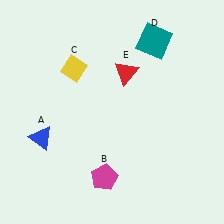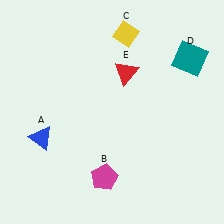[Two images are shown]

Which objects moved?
The objects that moved are: the yellow diamond (C), the teal square (D).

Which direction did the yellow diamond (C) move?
The yellow diamond (C) moved right.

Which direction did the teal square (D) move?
The teal square (D) moved right.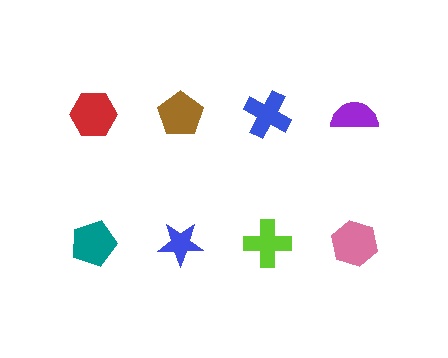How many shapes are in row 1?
4 shapes.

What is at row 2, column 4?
A pink hexagon.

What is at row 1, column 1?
A red hexagon.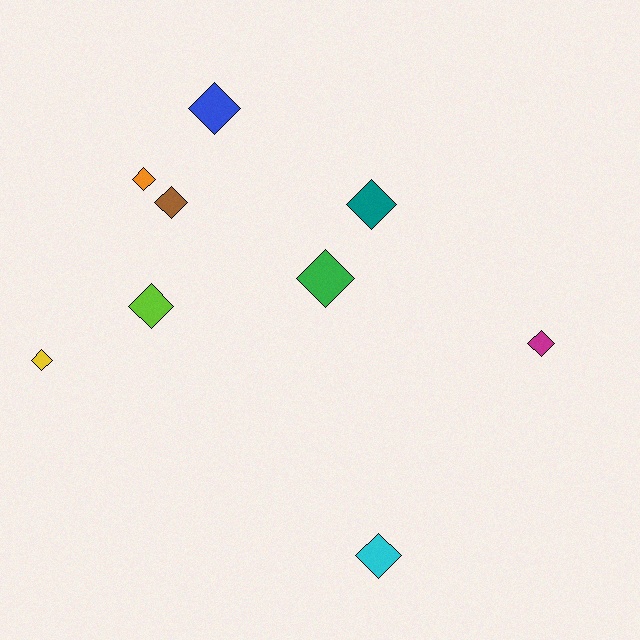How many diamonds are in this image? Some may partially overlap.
There are 9 diamonds.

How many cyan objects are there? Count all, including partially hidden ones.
There is 1 cyan object.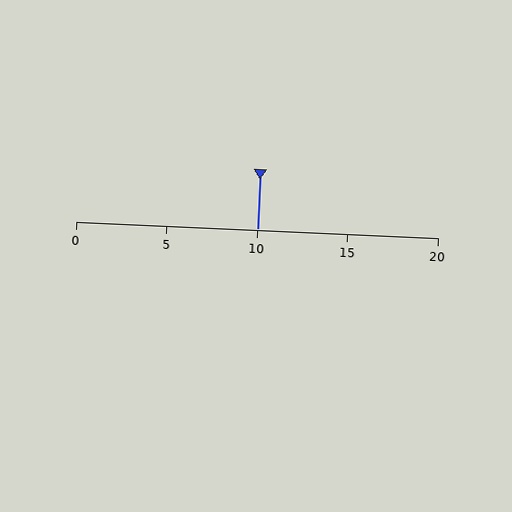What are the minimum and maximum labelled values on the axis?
The axis runs from 0 to 20.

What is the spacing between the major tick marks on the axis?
The major ticks are spaced 5 apart.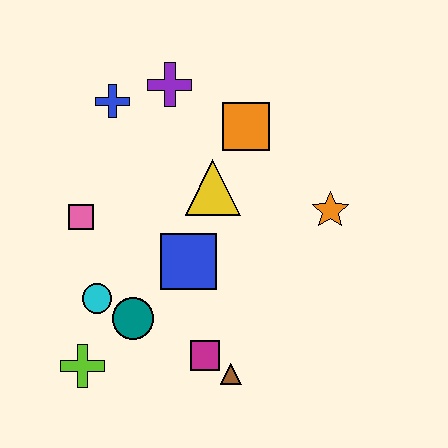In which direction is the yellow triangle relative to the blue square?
The yellow triangle is above the blue square.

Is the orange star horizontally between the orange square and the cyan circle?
No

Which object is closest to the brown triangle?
The magenta square is closest to the brown triangle.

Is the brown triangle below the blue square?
Yes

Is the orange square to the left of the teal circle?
No